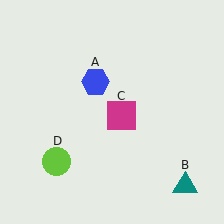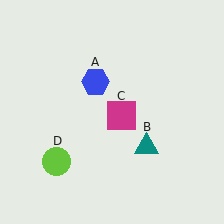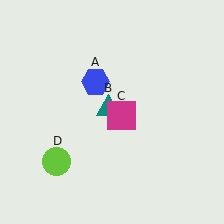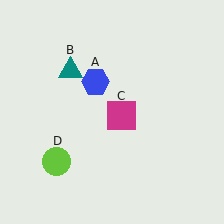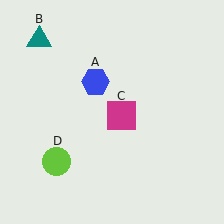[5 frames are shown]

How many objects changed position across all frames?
1 object changed position: teal triangle (object B).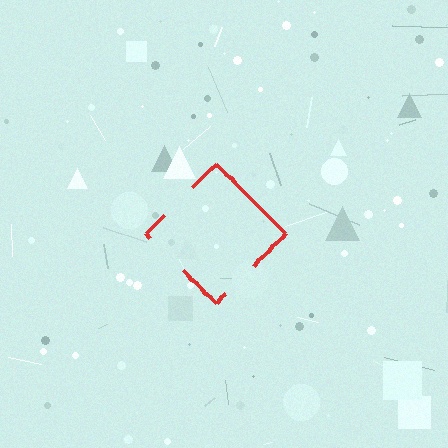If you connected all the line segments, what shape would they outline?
They would outline a diamond.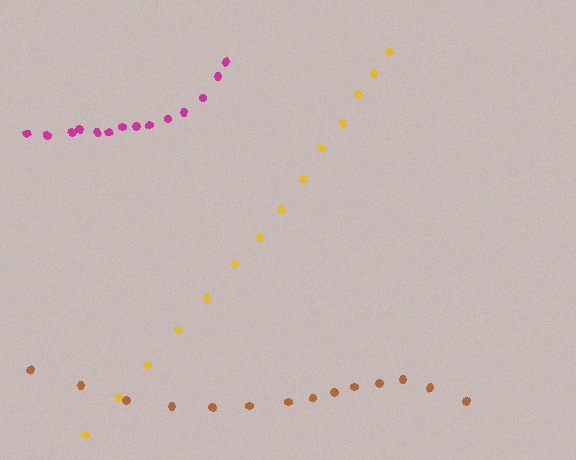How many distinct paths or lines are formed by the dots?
There are 3 distinct paths.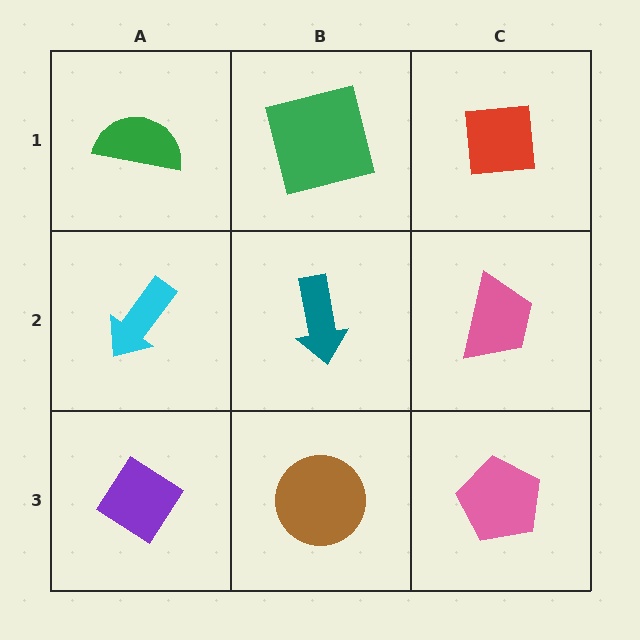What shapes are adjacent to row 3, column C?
A pink trapezoid (row 2, column C), a brown circle (row 3, column B).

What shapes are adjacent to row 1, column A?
A cyan arrow (row 2, column A), a green square (row 1, column B).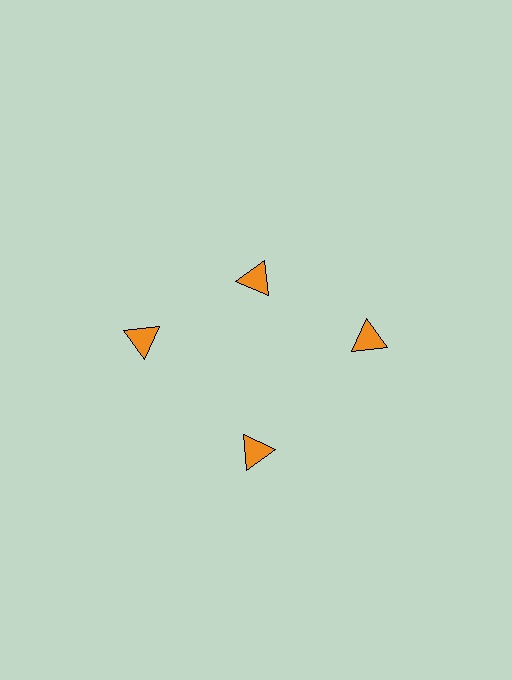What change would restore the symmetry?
The symmetry would be restored by moving it outward, back onto the ring so that all 4 triangles sit at equal angles and equal distance from the center.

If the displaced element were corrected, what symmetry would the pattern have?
It would have 4-fold rotational symmetry — the pattern would map onto itself every 90 degrees.